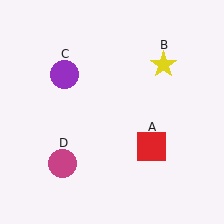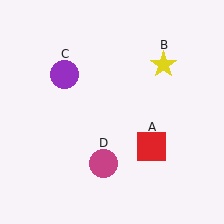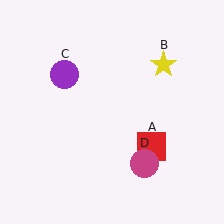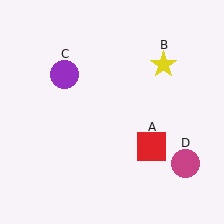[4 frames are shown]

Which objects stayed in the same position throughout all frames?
Red square (object A) and yellow star (object B) and purple circle (object C) remained stationary.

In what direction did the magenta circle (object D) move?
The magenta circle (object D) moved right.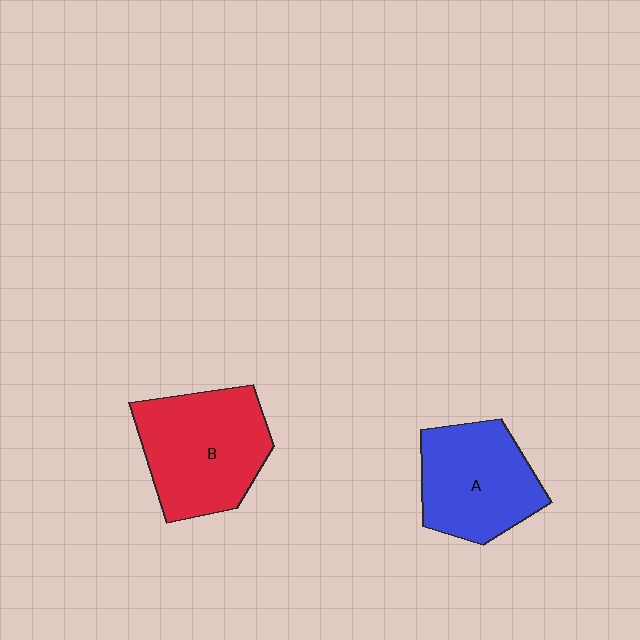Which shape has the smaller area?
Shape A (blue).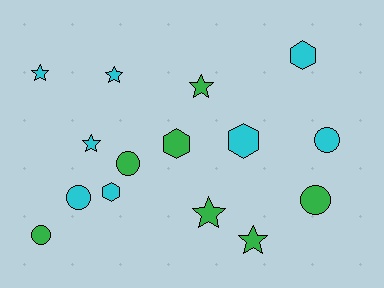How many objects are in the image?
There are 15 objects.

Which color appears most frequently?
Cyan, with 8 objects.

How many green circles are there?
There are 3 green circles.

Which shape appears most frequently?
Star, with 6 objects.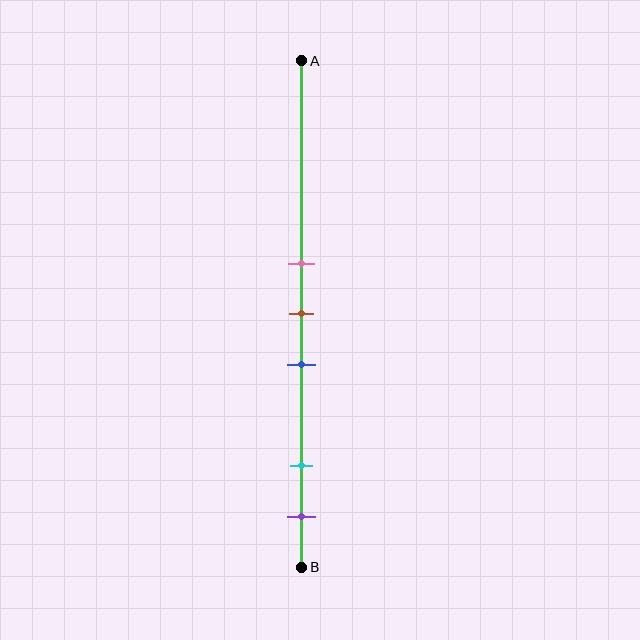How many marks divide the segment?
There are 5 marks dividing the segment.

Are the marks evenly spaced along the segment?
No, the marks are not evenly spaced.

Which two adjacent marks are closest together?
The pink and brown marks are the closest adjacent pair.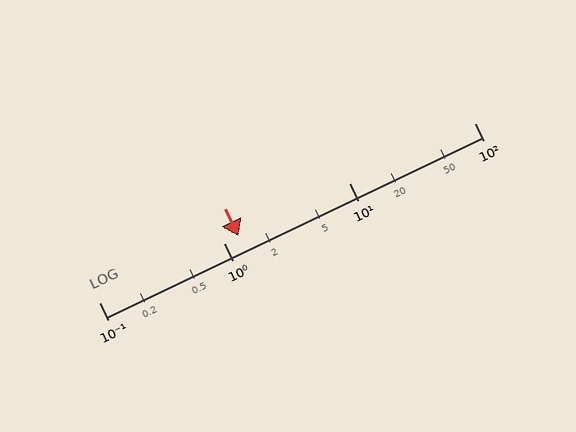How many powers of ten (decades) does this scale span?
The scale spans 3 decades, from 0.1 to 100.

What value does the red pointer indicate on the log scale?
The pointer indicates approximately 1.3.